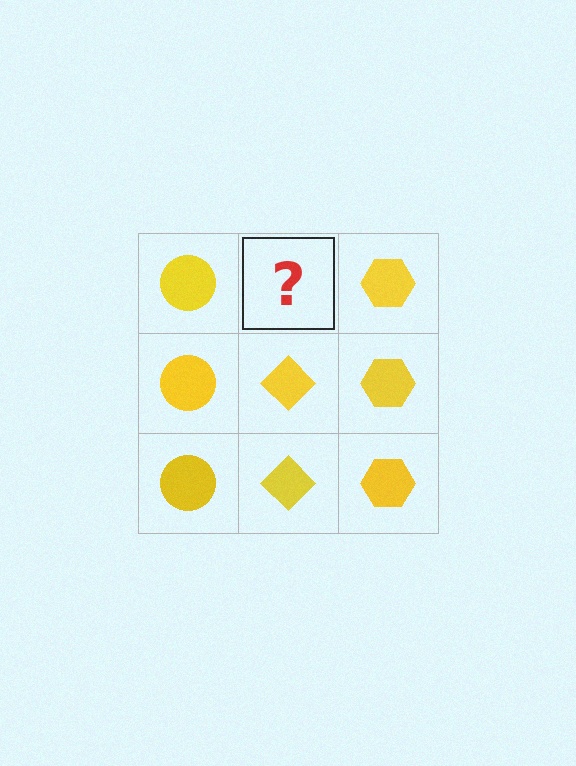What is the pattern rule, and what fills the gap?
The rule is that each column has a consistent shape. The gap should be filled with a yellow diamond.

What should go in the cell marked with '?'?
The missing cell should contain a yellow diamond.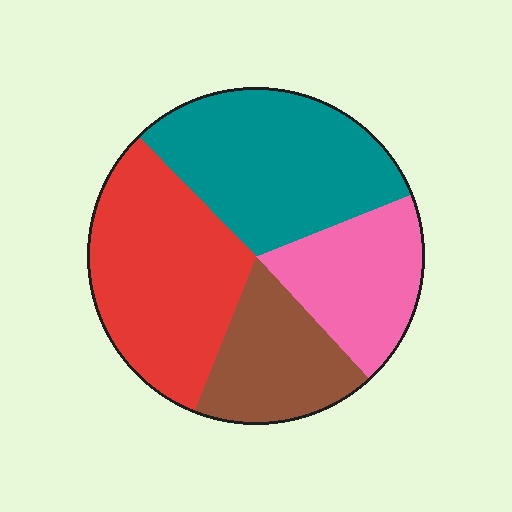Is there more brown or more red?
Red.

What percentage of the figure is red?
Red takes up about one third (1/3) of the figure.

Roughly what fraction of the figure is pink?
Pink takes up about one fifth (1/5) of the figure.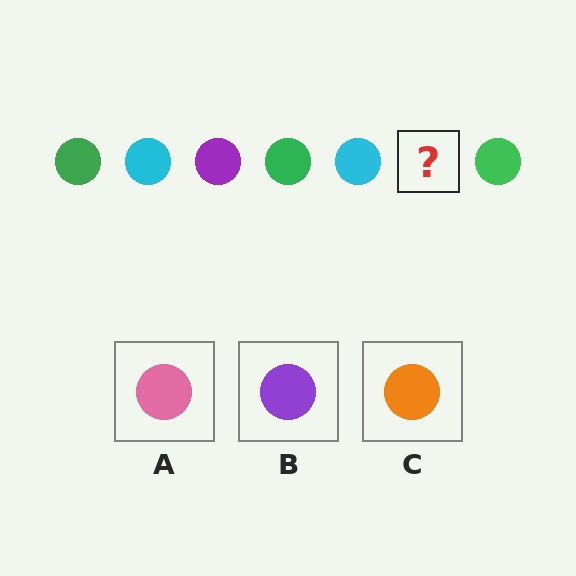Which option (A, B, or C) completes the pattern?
B.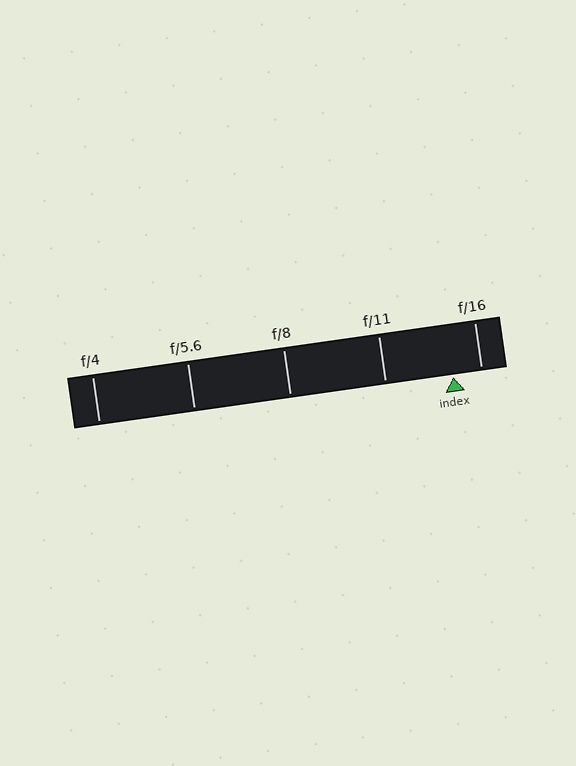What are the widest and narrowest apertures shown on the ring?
The widest aperture shown is f/4 and the narrowest is f/16.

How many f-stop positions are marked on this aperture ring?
There are 5 f-stop positions marked.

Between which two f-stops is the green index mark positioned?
The index mark is between f/11 and f/16.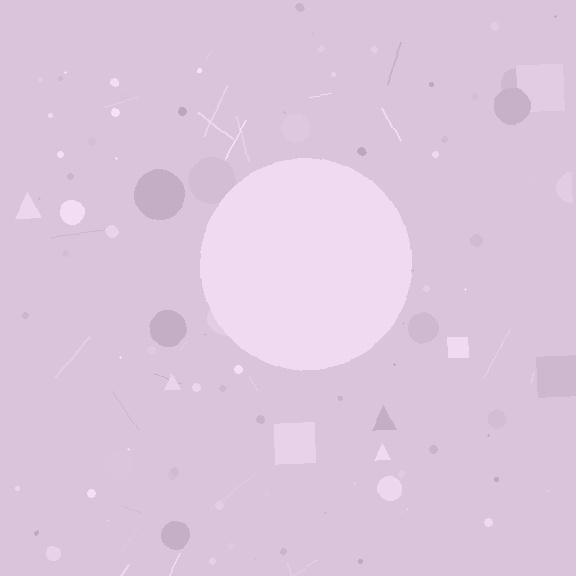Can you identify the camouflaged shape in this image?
The camouflaged shape is a circle.